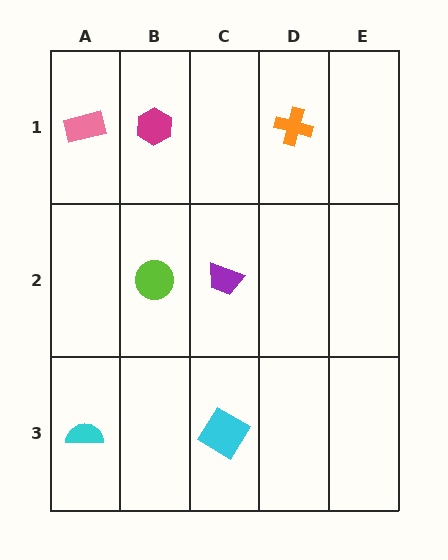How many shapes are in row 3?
2 shapes.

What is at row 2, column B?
A lime circle.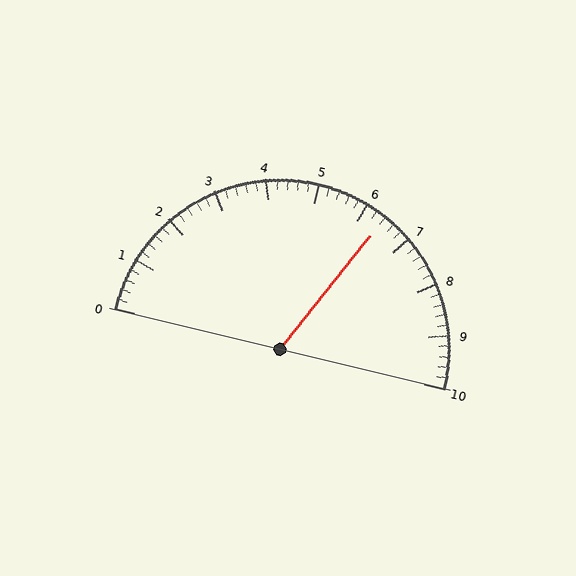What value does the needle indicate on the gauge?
The needle indicates approximately 6.4.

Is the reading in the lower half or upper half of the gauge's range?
The reading is in the upper half of the range (0 to 10).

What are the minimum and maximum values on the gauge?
The gauge ranges from 0 to 10.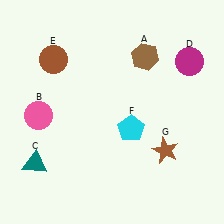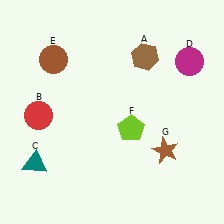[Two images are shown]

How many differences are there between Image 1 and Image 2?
There are 2 differences between the two images.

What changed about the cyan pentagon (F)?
In Image 1, F is cyan. In Image 2, it changed to lime.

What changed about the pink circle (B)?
In Image 1, B is pink. In Image 2, it changed to red.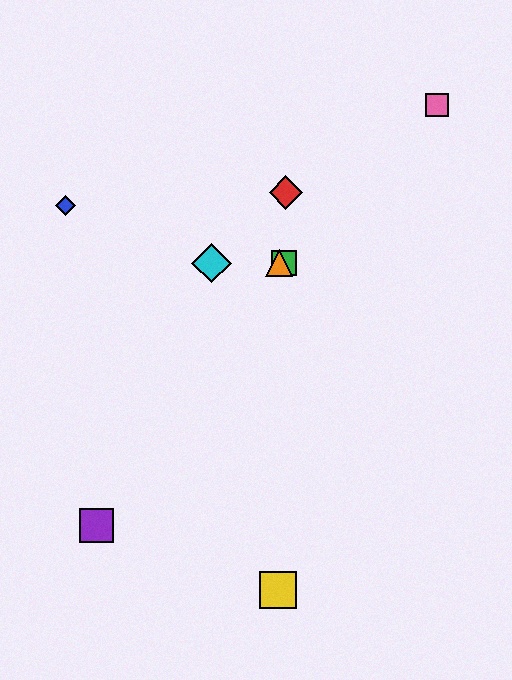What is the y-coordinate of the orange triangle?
The orange triangle is at y≈263.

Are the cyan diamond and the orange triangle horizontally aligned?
Yes, both are at y≈263.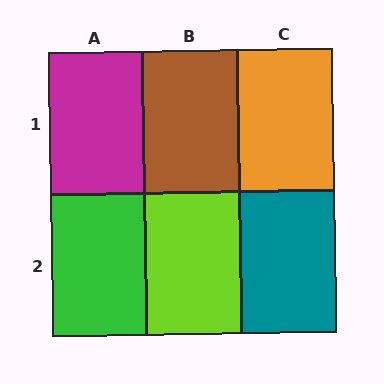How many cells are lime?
1 cell is lime.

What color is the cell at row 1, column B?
Brown.